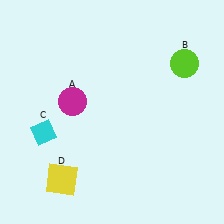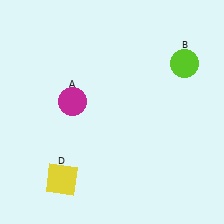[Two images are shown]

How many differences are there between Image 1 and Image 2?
There is 1 difference between the two images.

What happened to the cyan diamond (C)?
The cyan diamond (C) was removed in Image 2. It was in the bottom-left area of Image 1.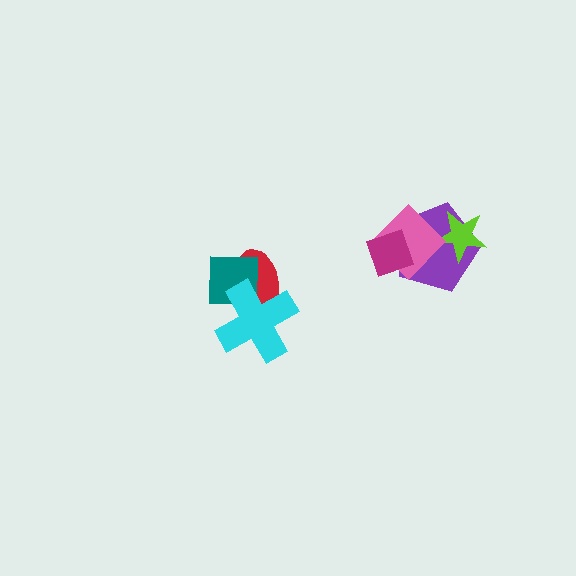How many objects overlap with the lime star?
2 objects overlap with the lime star.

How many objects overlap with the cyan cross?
2 objects overlap with the cyan cross.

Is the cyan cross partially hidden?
No, no other shape covers it.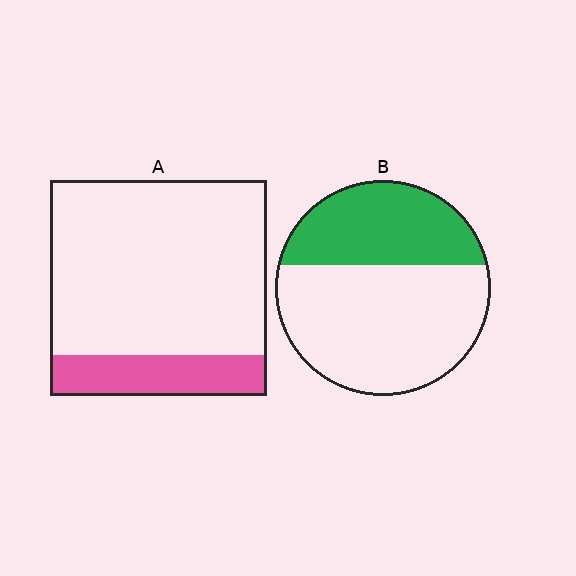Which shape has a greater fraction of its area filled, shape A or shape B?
Shape B.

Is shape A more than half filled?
No.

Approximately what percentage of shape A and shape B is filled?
A is approximately 20% and B is approximately 35%.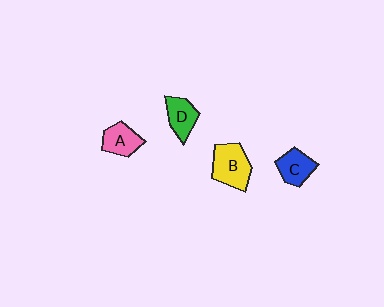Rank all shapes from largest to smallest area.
From largest to smallest: B (yellow), A (pink), D (green), C (blue).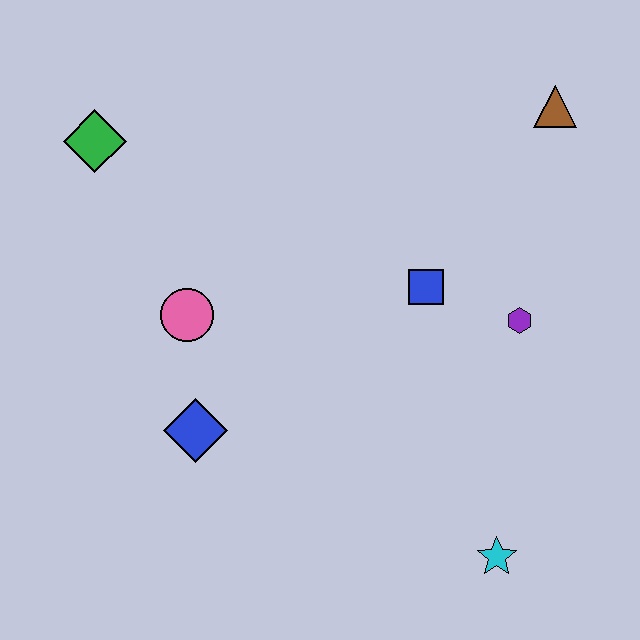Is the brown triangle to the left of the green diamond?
No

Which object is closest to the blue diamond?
The pink circle is closest to the blue diamond.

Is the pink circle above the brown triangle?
No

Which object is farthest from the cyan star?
The green diamond is farthest from the cyan star.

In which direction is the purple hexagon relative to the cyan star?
The purple hexagon is above the cyan star.